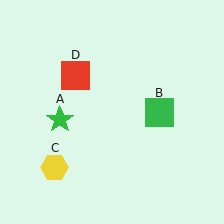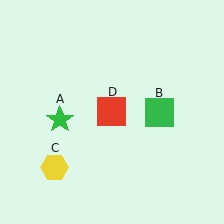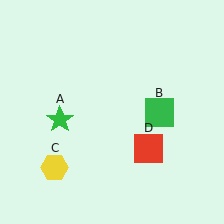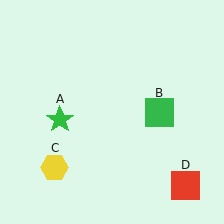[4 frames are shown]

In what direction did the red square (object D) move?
The red square (object D) moved down and to the right.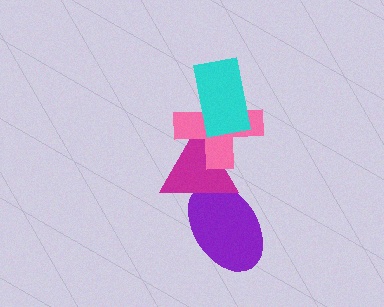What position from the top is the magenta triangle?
The magenta triangle is 3rd from the top.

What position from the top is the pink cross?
The pink cross is 2nd from the top.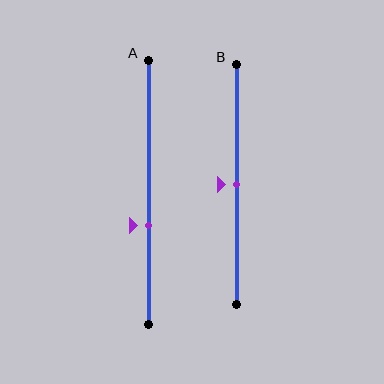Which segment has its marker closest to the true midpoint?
Segment B has its marker closest to the true midpoint.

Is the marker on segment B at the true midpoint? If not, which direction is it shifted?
Yes, the marker on segment B is at the true midpoint.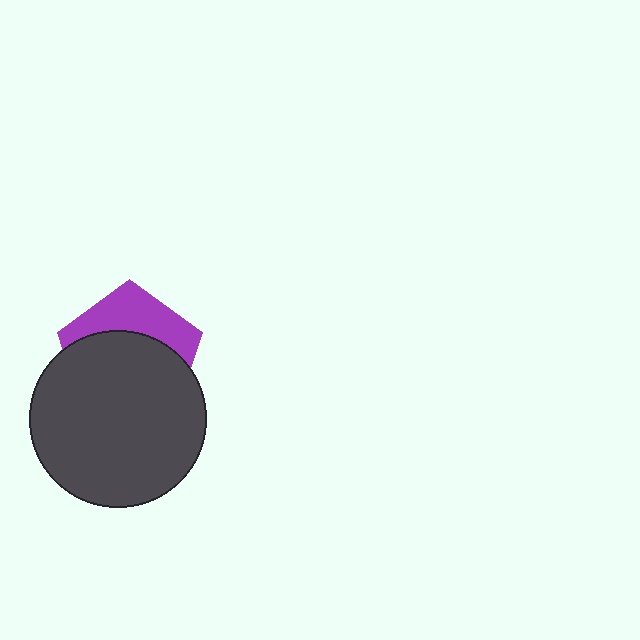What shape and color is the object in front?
The object in front is a dark gray circle.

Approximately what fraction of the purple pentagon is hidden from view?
Roughly 64% of the purple pentagon is hidden behind the dark gray circle.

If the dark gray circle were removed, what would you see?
You would see the complete purple pentagon.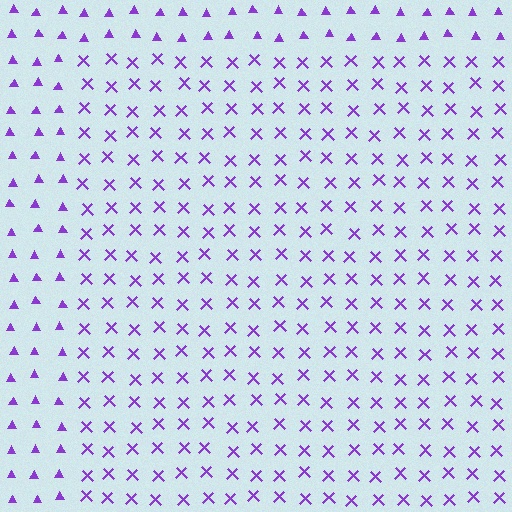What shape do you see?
I see a rectangle.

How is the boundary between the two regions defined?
The boundary is defined by a change in element shape: X marks inside vs. triangles outside. All elements share the same color and spacing.